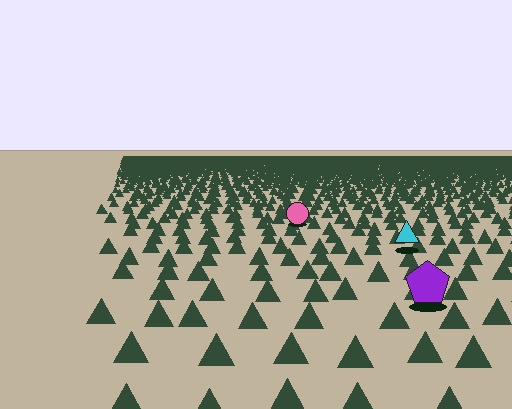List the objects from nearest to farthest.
From nearest to farthest: the purple pentagon, the cyan triangle, the pink circle.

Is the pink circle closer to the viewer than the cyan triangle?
No. The cyan triangle is closer — you can tell from the texture gradient: the ground texture is coarser near it.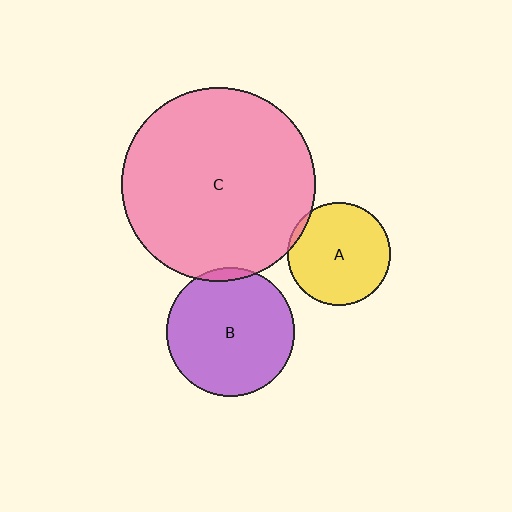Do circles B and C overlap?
Yes.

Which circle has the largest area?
Circle C (pink).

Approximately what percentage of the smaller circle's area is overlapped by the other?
Approximately 5%.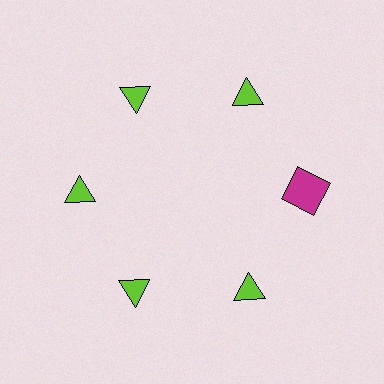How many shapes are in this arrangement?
There are 6 shapes arranged in a ring pattern.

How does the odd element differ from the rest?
It differs in both color (magenta instead of lime) and shape (square instead of triangle).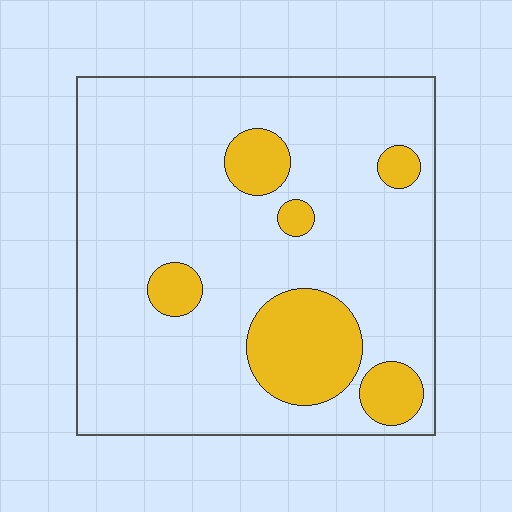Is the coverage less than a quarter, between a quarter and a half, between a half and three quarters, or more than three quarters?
Less than a quarter.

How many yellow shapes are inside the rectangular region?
6.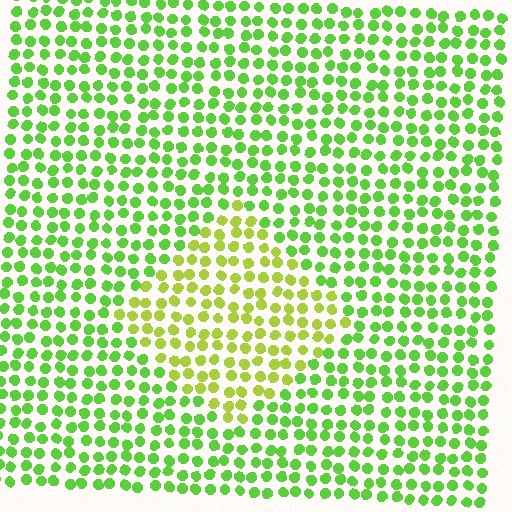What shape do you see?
I see a diamond.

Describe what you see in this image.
The image is filled with small lime elements in a uniform arrangement. A diamond-shaped region is visible where the elements are tinted to a slightly different hue, forming a subtle color boundary.